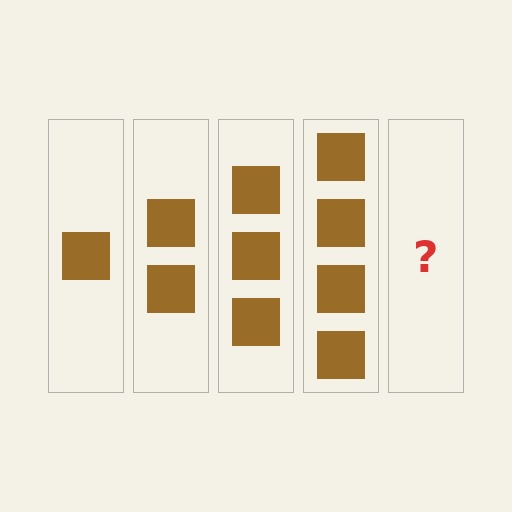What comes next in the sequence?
The next element should be 5 squares.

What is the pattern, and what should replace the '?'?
The pattern is that each step adds one more square. The '?' should be 5 squares.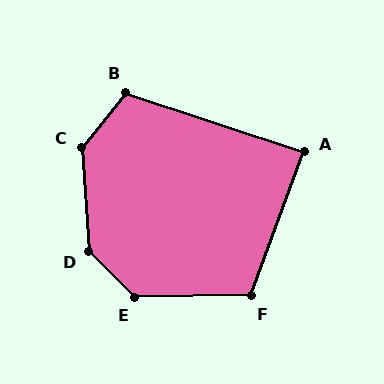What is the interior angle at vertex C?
Approximately 137 degrees (obtuse).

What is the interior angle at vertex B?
Approximately 111 degrees (obtuse).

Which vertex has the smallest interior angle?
A, at approximately 88 degrees.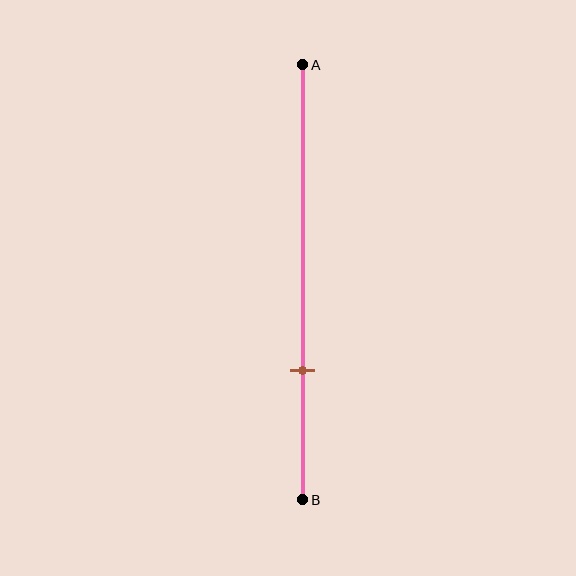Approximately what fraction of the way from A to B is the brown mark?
The brown mark is approximately 70% of the way from A to B.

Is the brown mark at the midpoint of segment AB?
No, the mark is at about 70% from A, not at the 50% midpoint.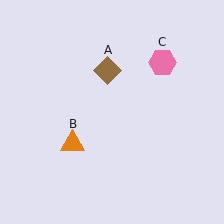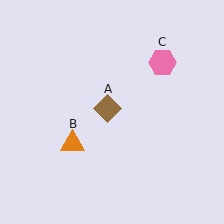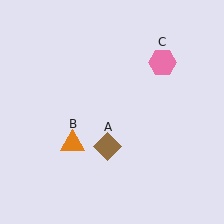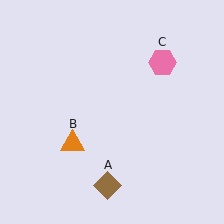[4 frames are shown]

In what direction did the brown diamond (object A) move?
The brown diamond (object A) moved down.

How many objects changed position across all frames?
1 object changed position: brown diamond (object A).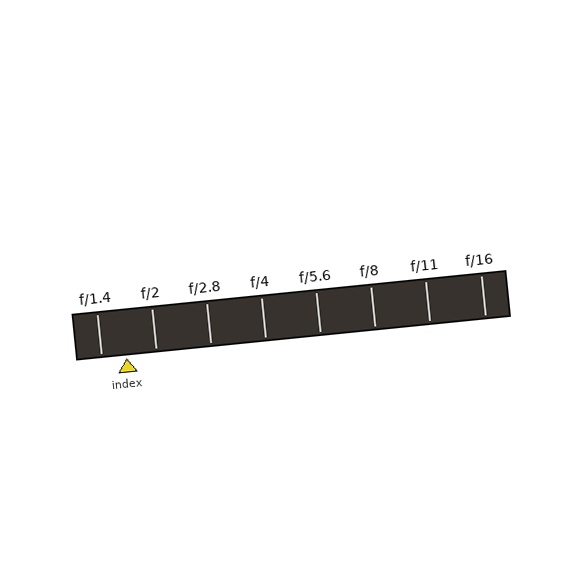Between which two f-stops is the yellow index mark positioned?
The index mark is between f/1.4 and f/2.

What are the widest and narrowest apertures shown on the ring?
The widest aperture shown is f/1.4 and the narrowest is f/16.